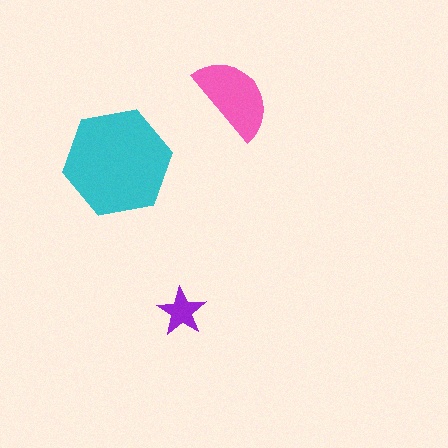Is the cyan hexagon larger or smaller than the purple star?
Larger.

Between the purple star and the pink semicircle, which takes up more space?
The pink semicircle.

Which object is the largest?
The cyan hexagon.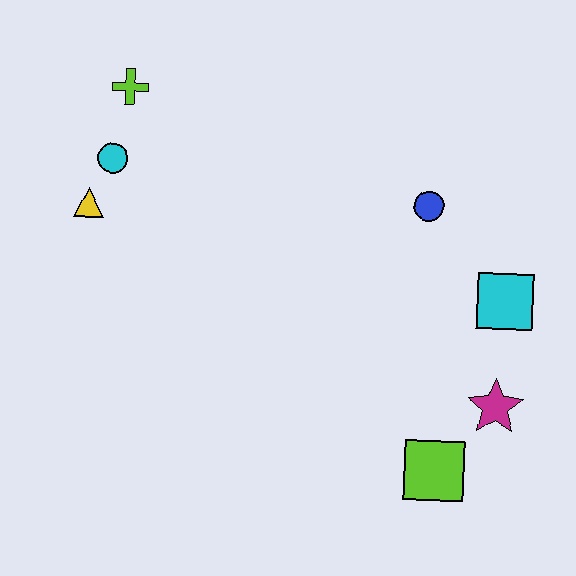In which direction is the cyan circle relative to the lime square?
The cyan circle is to the left of the lime square.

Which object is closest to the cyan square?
The magenta star is closest to the cyan square.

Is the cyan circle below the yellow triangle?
No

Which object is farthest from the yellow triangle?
The magenta star is farthest from the yellow triangle.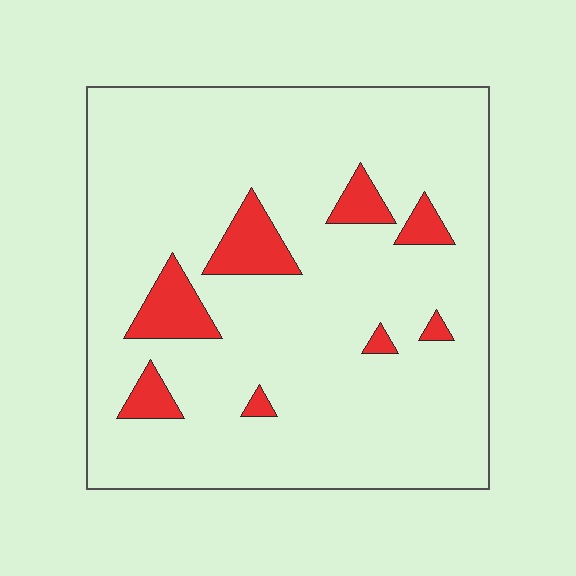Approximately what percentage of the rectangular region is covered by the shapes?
Approximately 10%.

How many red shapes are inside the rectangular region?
8.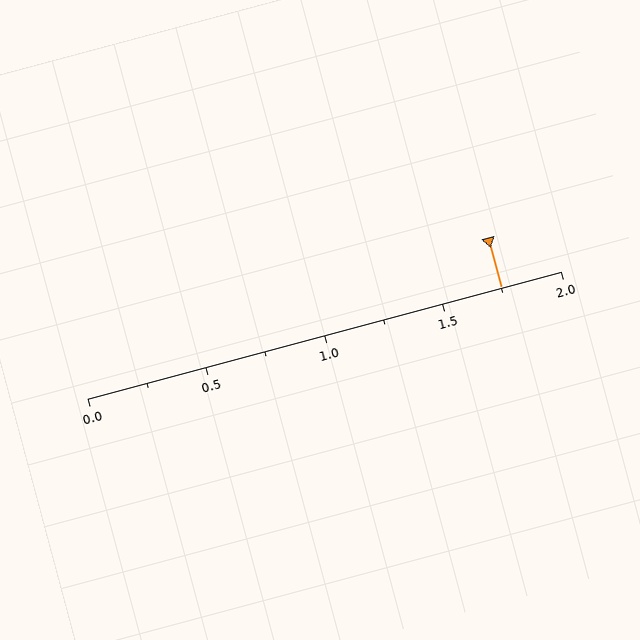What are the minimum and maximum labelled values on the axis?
The axis runs from 0.0 to 2.0.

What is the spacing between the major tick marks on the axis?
The major ticks are spaced 0.5 apart.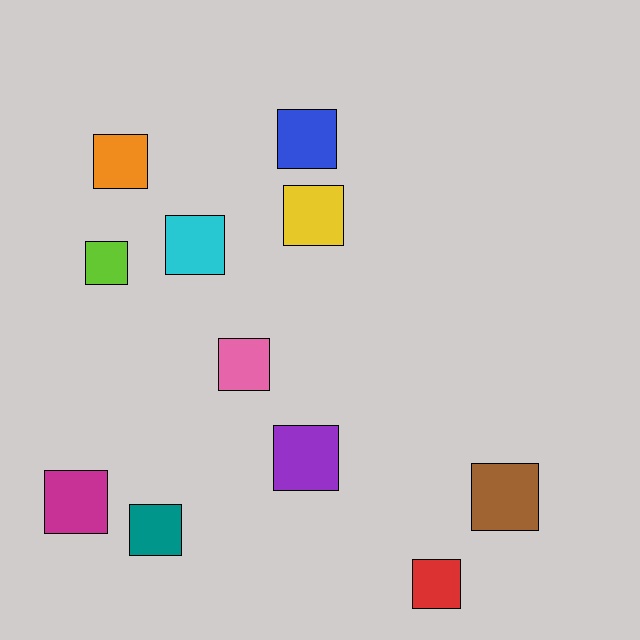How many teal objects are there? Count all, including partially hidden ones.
There is 1 teal object.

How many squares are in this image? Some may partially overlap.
There are 11 squares.